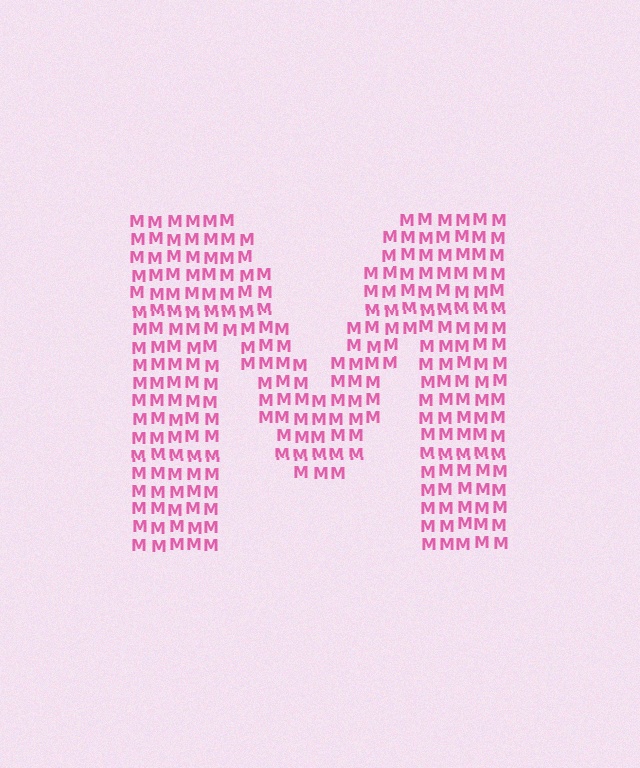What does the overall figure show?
The overall figure shows the letter M.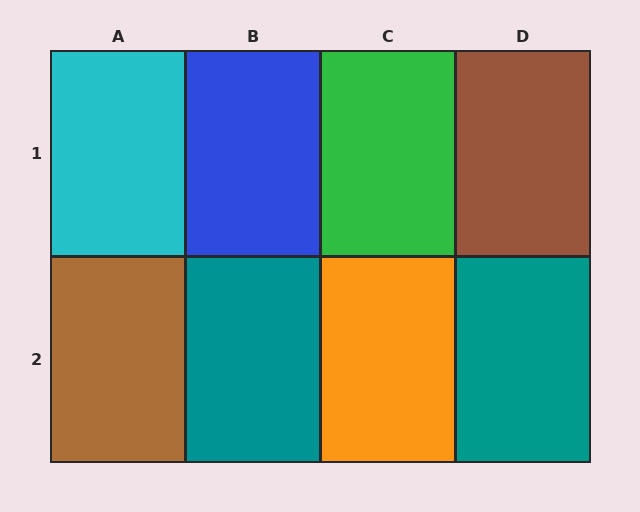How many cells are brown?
2 cells are brown.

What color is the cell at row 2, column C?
Orange.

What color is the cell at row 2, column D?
Teal.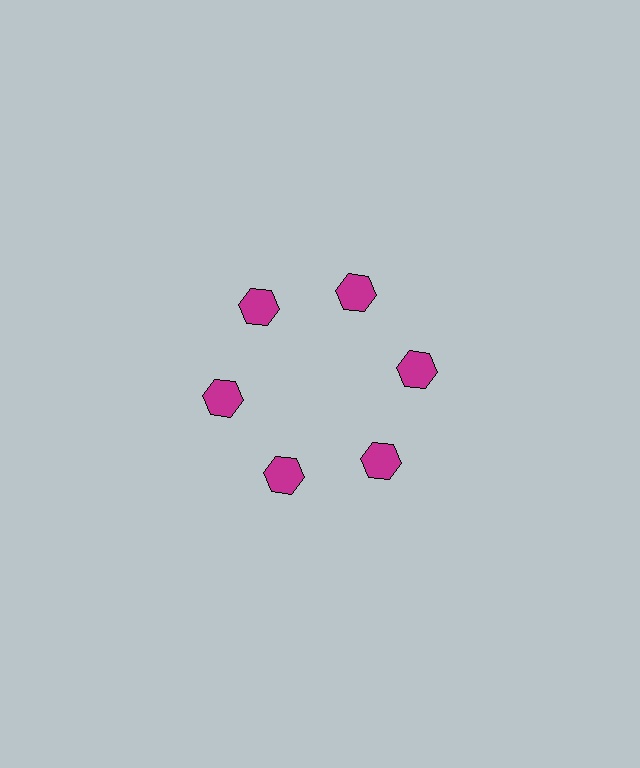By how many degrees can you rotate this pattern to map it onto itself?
The pattern maps onto itself every 60 degrees of rotation.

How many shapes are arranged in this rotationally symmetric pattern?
There are 6 shapes, arranged in 6 groups of 1.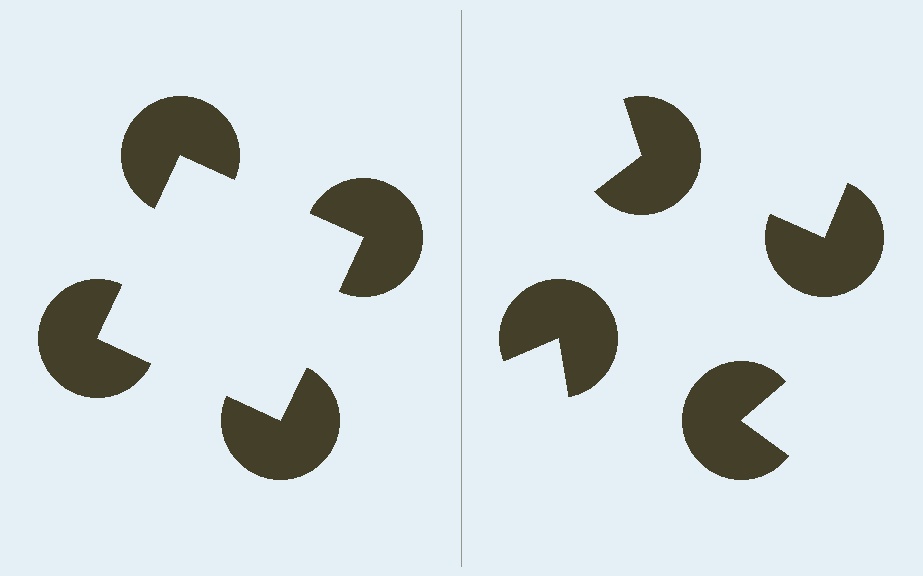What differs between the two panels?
The pac-man discs are positioned identically on both sides; only the wedge orientations differ. On the left they align to a square; on the right they are misaligned.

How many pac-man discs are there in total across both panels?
8 — 4 on each side.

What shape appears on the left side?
An illusory square.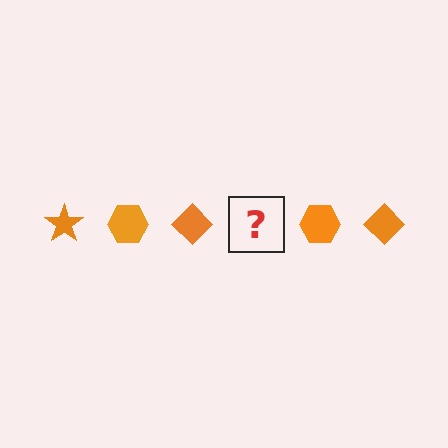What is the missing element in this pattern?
The missing element is an orange star.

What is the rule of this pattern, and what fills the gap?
The rule is that the pattern cycles through star, hexagon, diamond shapes in orange. The gap should be filled with an orange star.